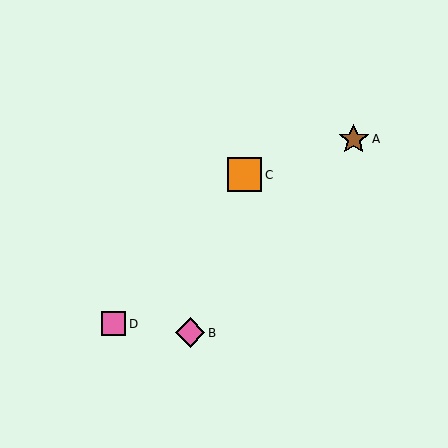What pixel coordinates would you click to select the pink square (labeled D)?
Click at (114, 324) to select the pink square D.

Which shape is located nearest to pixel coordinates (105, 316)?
The pink square (labeled D) at (114, 324) is nearest to that location.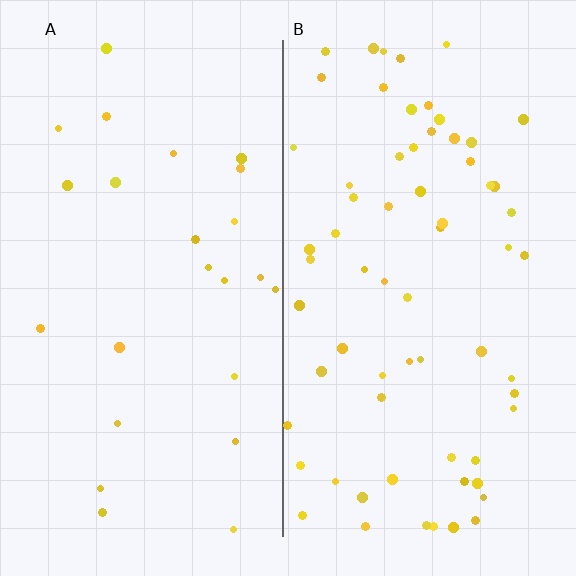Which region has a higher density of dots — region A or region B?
B (the right).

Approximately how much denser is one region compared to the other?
Approximately 2.7× — region B over region A.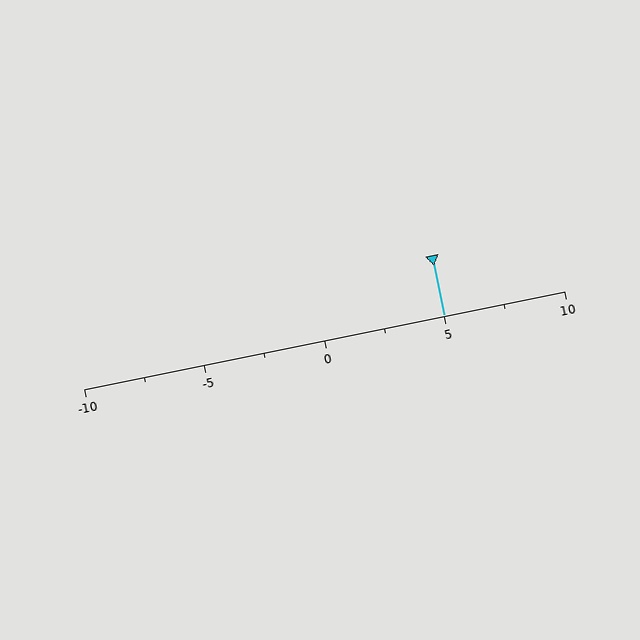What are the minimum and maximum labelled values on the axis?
The axis runs from -10 to 10.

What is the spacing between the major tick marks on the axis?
The major ticks are spaced 5 apart.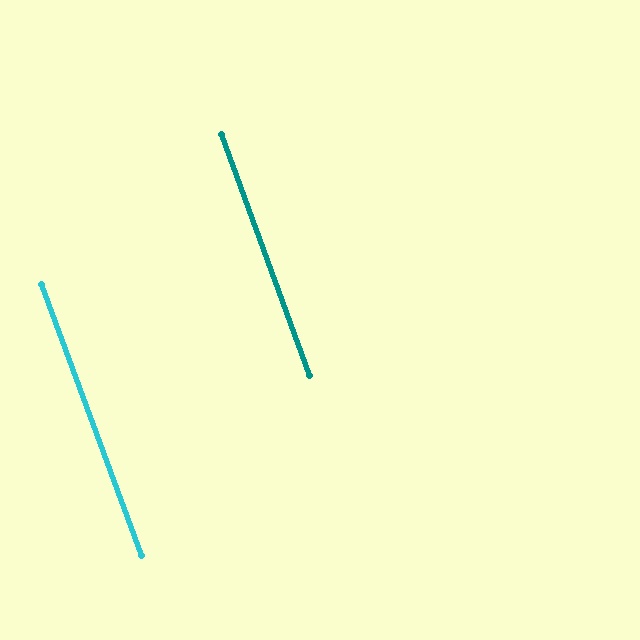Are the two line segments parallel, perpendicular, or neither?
Parallel — their directions differ by only 0.4°.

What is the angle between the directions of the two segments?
Approximately 0 degrees.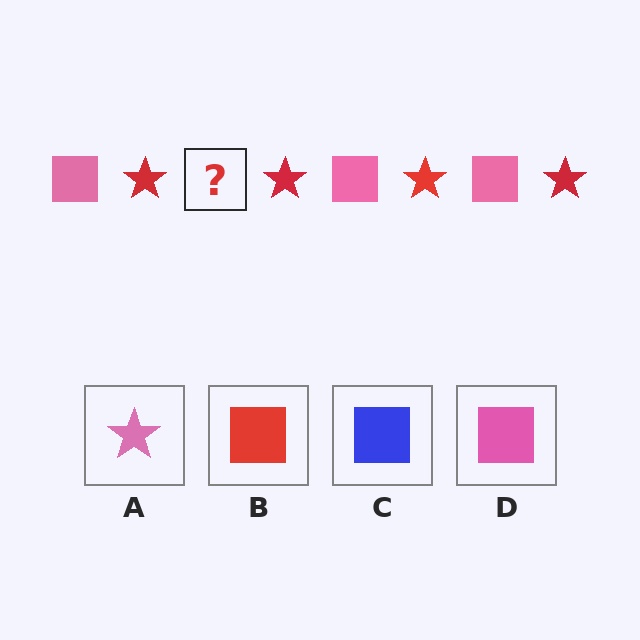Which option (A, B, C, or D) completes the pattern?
D.